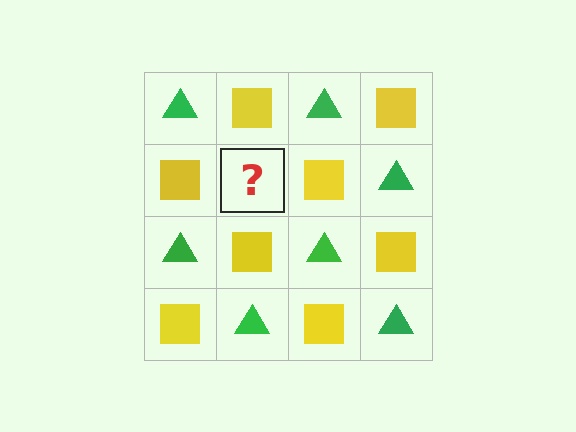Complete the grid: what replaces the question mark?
The question mark should be replaced with a green triangle.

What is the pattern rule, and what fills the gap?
The rule is that it alternates green triangle and yellow square in a checkerboard pattern. The gap should be filled with a green triangle.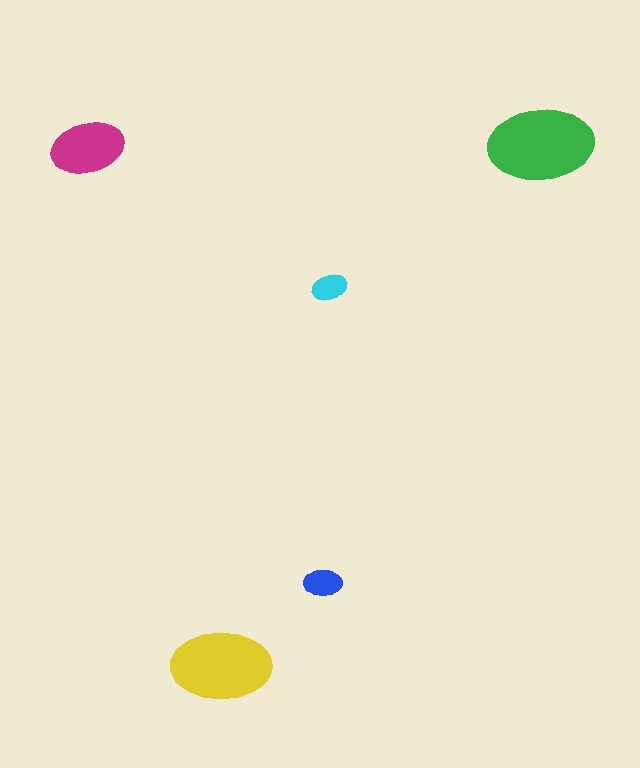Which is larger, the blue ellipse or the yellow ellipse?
The yellow one.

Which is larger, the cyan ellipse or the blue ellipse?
The blue one.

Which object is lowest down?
The yellow ellipse is bottommost.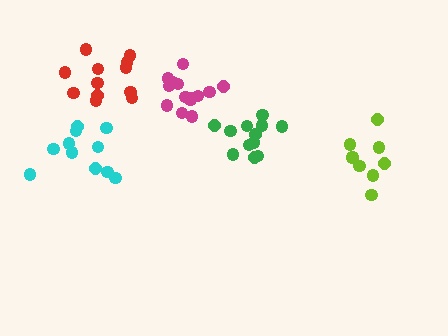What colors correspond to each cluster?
The clusters are colored: red, green, magenta, lime, cyan.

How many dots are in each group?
Group 1: 12 dots, Group 2: 12 dots, Group 3: 14 dots, Group 4: 9 dots, Group 5: 11 dots (58 total).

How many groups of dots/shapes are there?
There are 5 groups.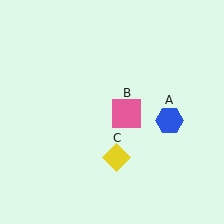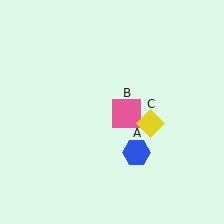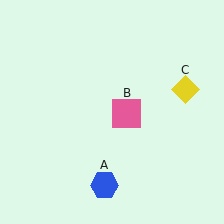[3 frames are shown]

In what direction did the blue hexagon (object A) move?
The blue hexagon (object A) moved down and to the left.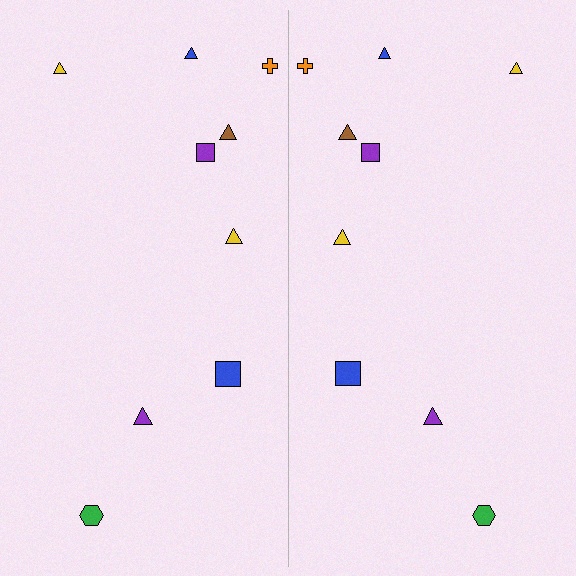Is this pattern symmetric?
Yes, this pattern has bilateral (reflection) symmetry.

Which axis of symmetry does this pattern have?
The pattern has a vertical axis of symmetry running through the center of the image.